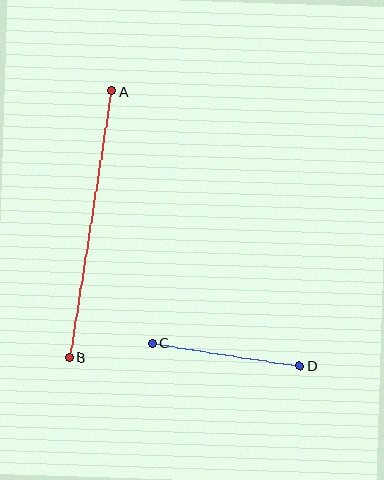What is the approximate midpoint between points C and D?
The midpoint is at approximately (226, 354) pixels.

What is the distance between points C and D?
The distance is approximately 150 pixels.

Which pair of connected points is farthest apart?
Points A and B are farthest apart.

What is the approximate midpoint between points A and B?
The midpoint is at approximately (90, 224) pixels.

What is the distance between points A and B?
The distance is approximately 270 pixels.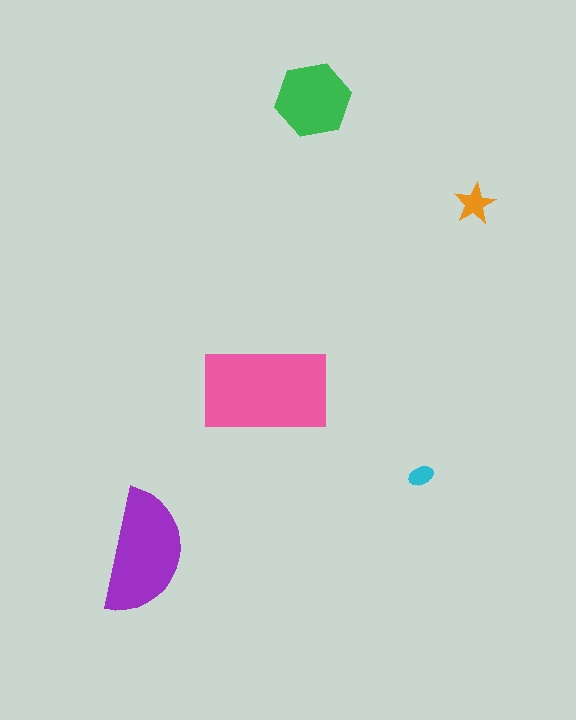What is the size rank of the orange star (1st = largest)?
4th.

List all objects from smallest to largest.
The cyan ellipse, the orange star, the green hexagon, the purple semicircle, the pink rectangle.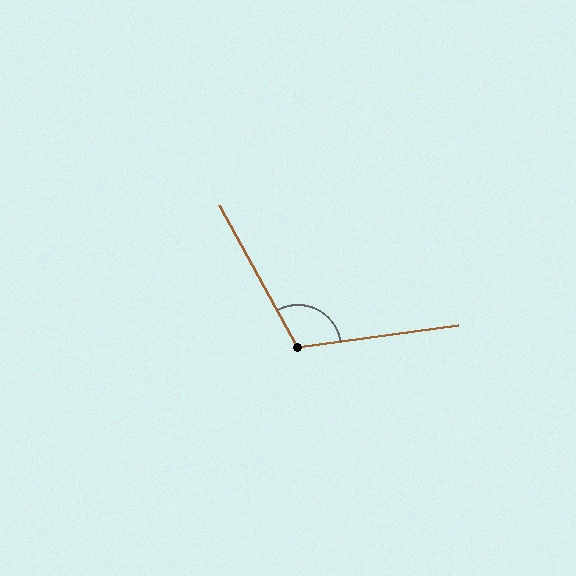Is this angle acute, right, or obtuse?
It is obtuse.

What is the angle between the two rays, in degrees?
Approximately 111 degrees.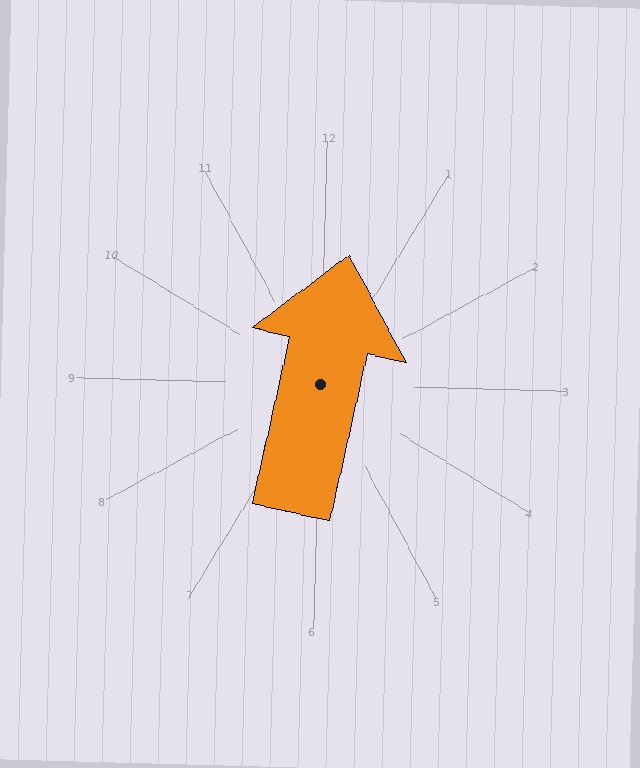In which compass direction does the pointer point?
North.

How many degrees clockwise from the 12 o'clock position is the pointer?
Approximately 11 degrees.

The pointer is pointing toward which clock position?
Roughly 12 o'clock.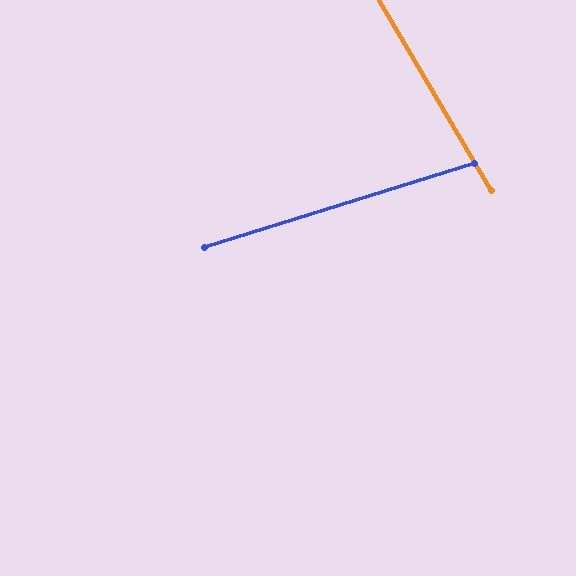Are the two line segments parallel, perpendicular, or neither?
Neither parallel nor perpendicular — they differ by about 77°.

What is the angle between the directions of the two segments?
Approximately 77 degrees.